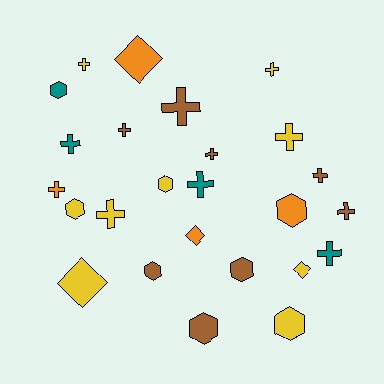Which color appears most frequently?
Yellow, with 9 objects.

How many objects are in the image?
There are 25 objects.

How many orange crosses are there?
There is 1 orange cross.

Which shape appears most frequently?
Cross, with 13 objects.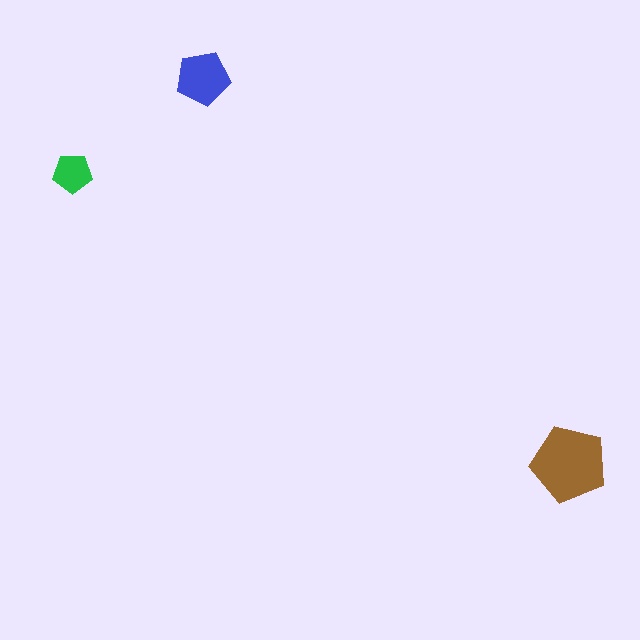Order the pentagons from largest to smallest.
the brown one, the blue one, the green one.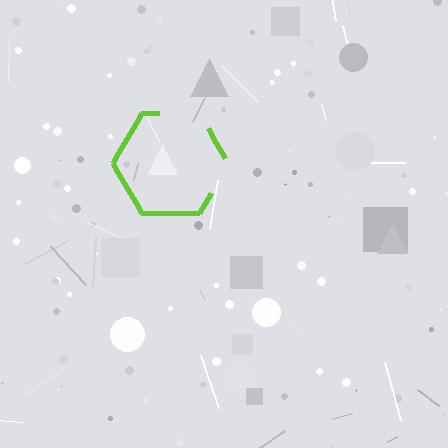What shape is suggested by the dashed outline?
The dashed outline suggests a hexagon.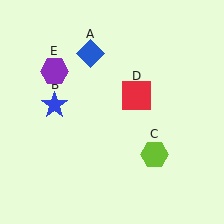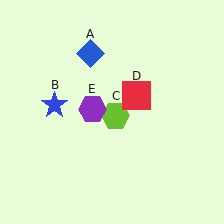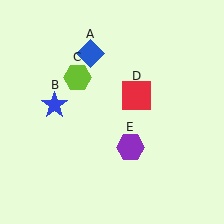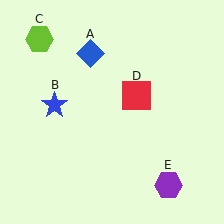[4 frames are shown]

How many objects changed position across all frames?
2 objects changed position: lime hexagon (object C), purple hexagon (object E).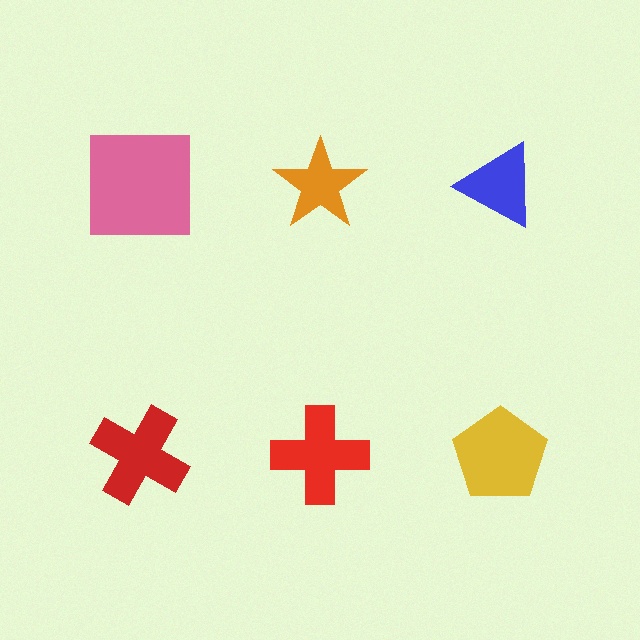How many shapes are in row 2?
3 shapes.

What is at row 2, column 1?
A red cross.